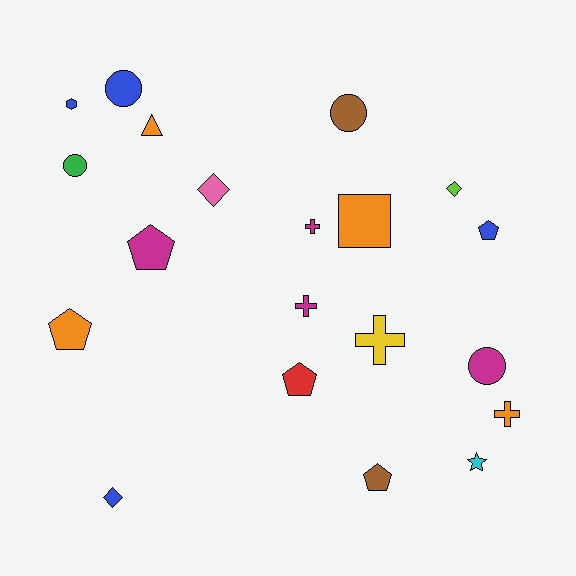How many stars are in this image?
There is 1 star.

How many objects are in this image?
There are 20 objects.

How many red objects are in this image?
There is 1 red object.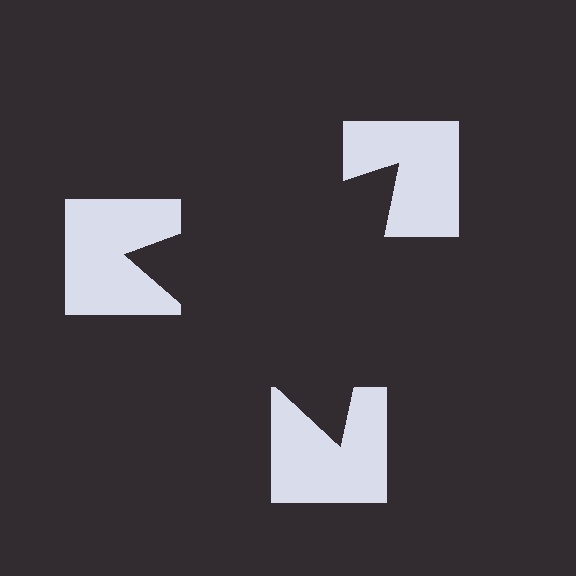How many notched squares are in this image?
There are 3 — one at each vertex of the illusory triangle.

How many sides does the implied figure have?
3 sides.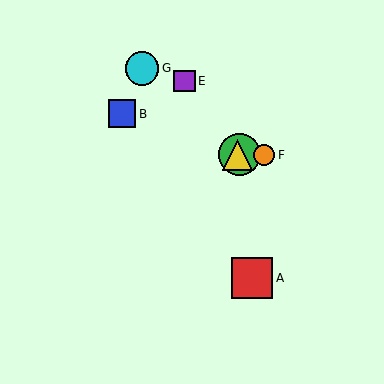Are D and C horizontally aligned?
Yes, both are at y≈155.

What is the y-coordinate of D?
Object D is at y≈155.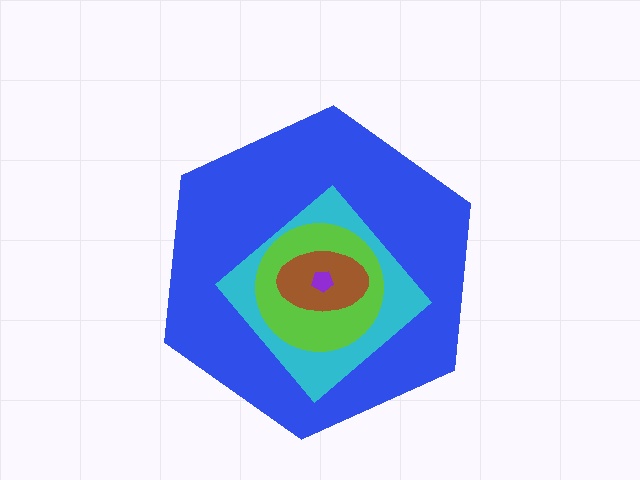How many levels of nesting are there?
5.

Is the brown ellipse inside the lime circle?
Yes.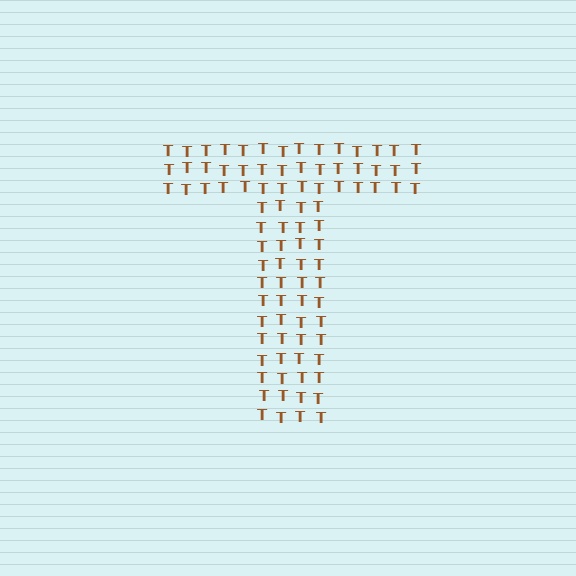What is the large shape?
The large shape is the letter T.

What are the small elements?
The small elements are letter T's.